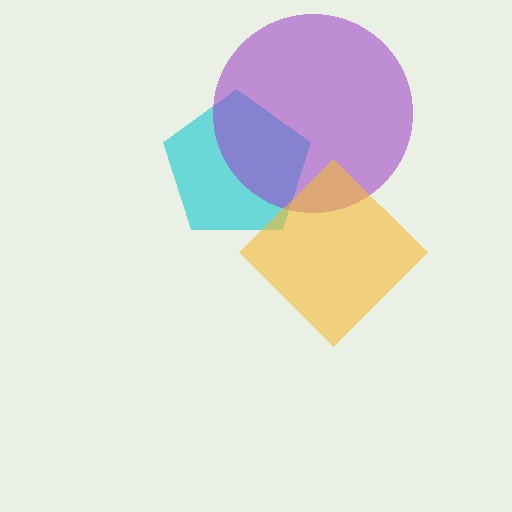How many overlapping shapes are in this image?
There are 3 overlapping shapes in the image.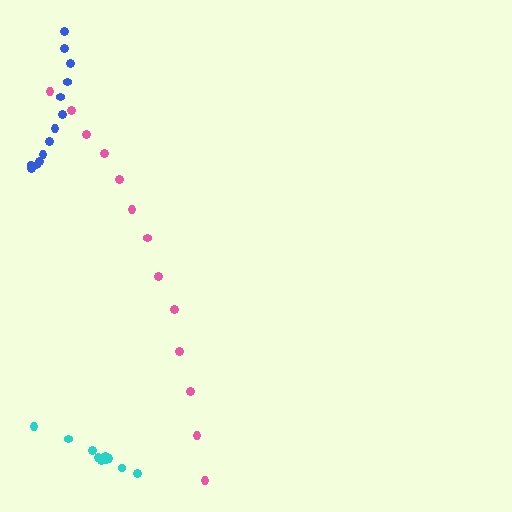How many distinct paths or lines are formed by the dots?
There are 3 distinct paths.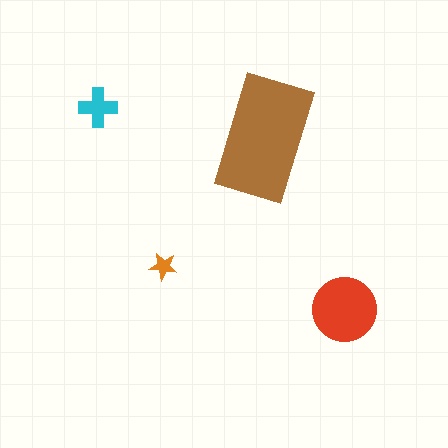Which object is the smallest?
The orange star.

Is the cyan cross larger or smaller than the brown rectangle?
Smaller.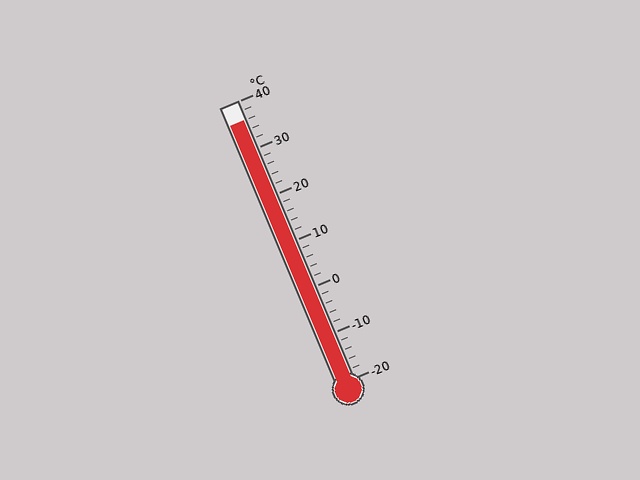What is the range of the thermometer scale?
The thermometer scale ranges from -20°C to 40°C.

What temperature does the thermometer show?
The thermometer shows approximately 36°C.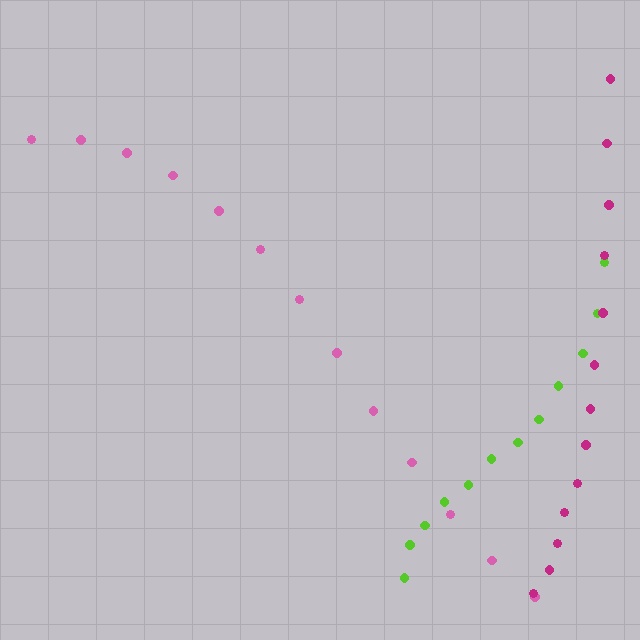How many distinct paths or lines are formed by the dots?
There are 3 distinct paths.